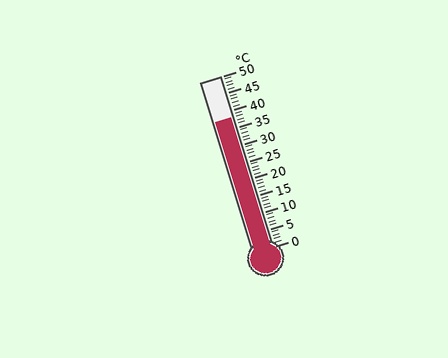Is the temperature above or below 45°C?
The temperature is below 45°C.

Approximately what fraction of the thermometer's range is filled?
The thermometer is filled to approximately 75% of its range.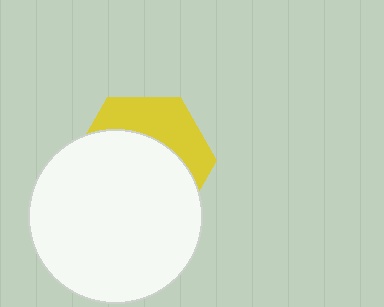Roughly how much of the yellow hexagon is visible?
A small part of it is visible (roughly 35%).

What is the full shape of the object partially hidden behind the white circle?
The partially hidden object is a yellow hexagon.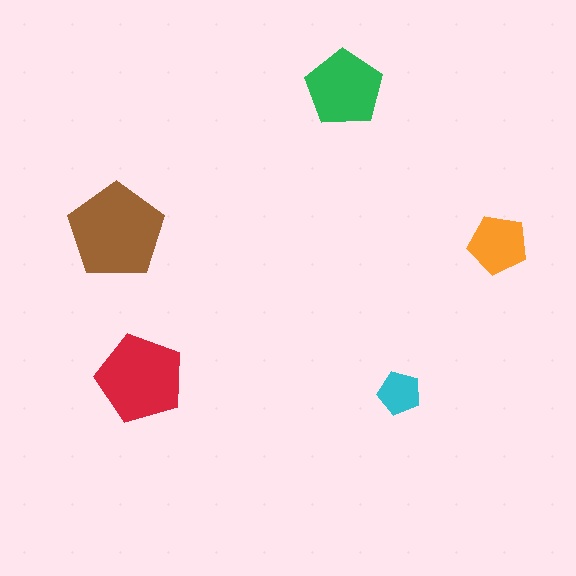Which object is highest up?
The green pentagon is topmost.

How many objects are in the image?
There are 5 objects in the image.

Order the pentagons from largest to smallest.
the brown one, the red one, the green one, the orange one, the cyan one.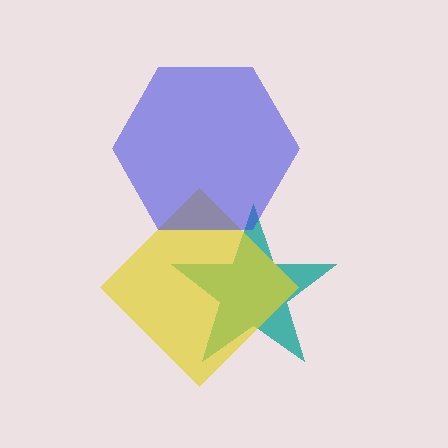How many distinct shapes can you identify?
There are 3 distinct shapes: a teal star, a yellow diamond, a blue hexagon.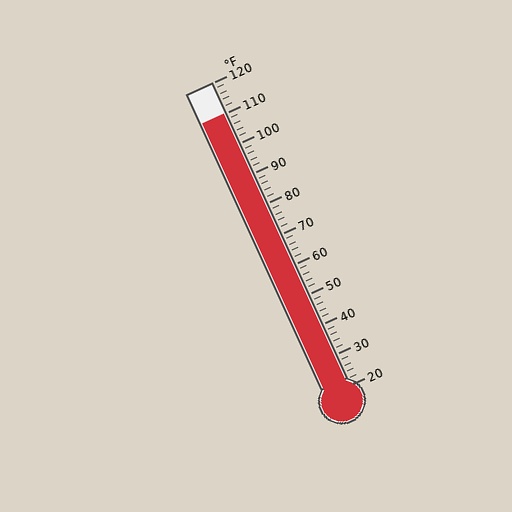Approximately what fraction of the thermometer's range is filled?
The thermometer is filled to approximately 90% of its range.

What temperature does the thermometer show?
The thermometer shows approximately 110°F.